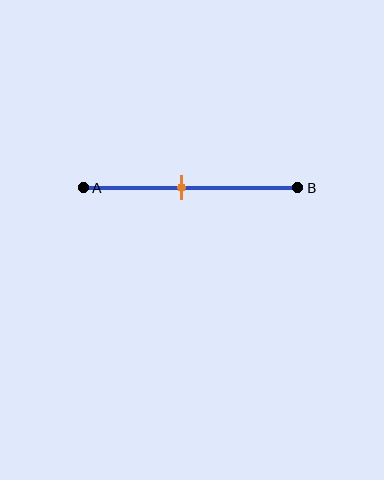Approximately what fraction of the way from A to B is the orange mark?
The orange mark is approximately 45% of the way from A to B.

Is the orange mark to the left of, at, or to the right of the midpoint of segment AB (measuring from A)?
The orange mark is to the left of the midpoint of segment AB.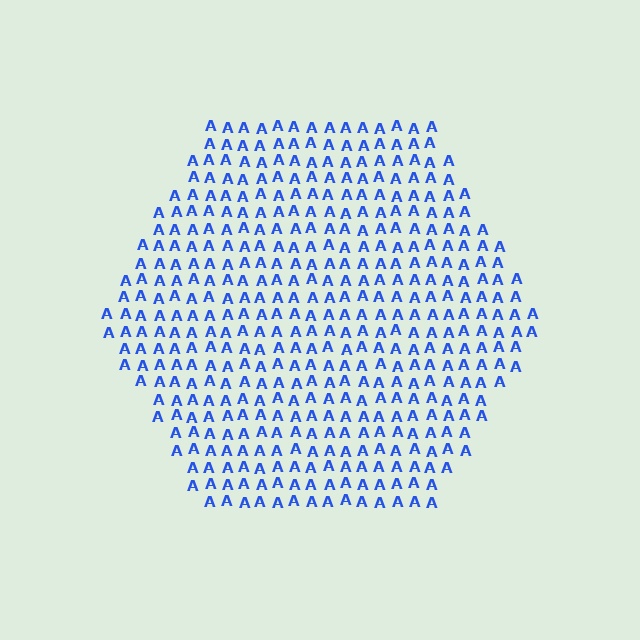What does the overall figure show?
The overall figure shows a hexagon.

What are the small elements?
The small elements are letter A's.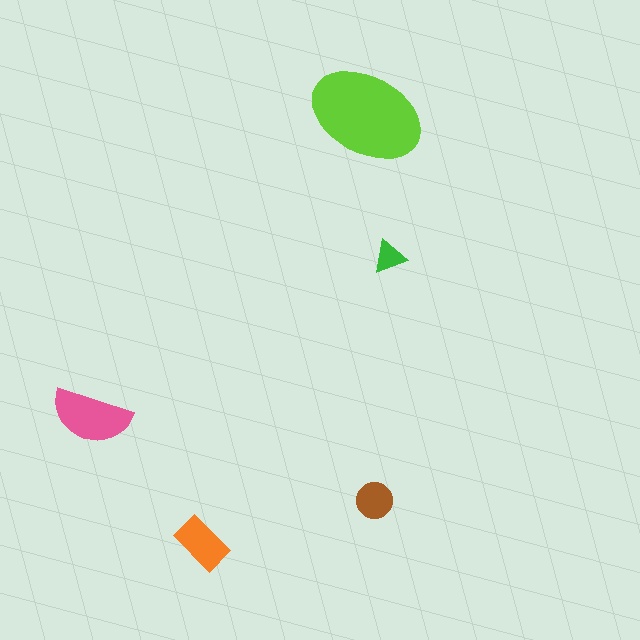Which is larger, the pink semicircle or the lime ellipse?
The lime ellipse.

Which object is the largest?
The lime ellipse.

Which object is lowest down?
The orange rectangle is bottommost.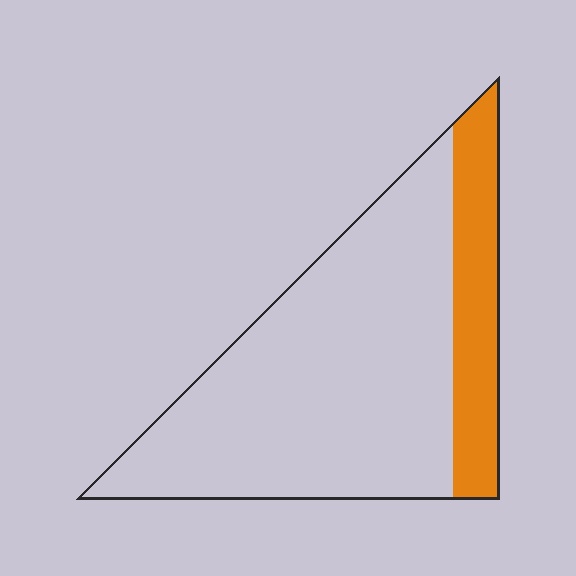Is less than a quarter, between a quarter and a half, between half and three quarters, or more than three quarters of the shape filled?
Less than a quarter.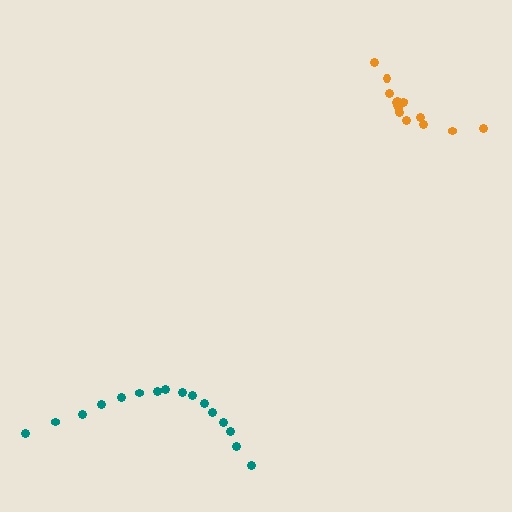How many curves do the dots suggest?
There are 2 distinct paths.